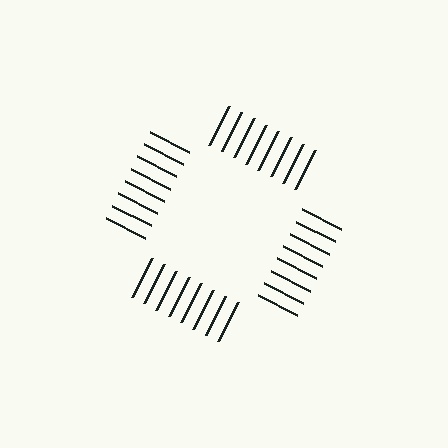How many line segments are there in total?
32 — 8 along each of the 4 edges.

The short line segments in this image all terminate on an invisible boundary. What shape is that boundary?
An illusory square — the line segments terminate on its edges but no continuous stroke is drawn.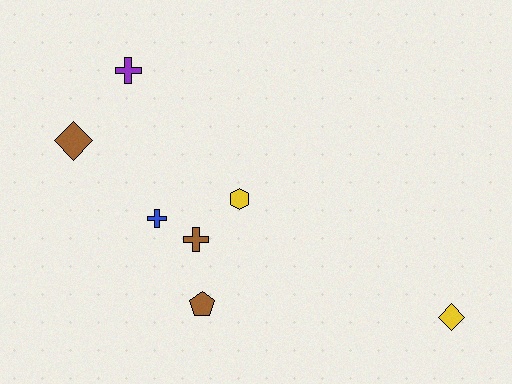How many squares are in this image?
There are no squares.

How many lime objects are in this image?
There are no lime objects.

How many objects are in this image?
There are 7 objects.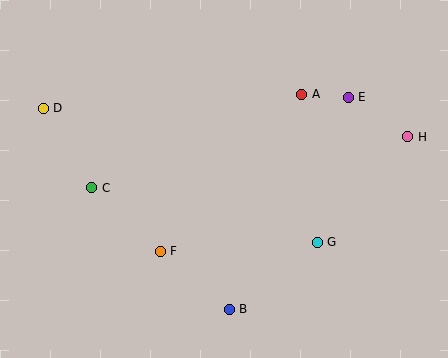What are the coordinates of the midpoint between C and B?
The midpoint between C and B is at (161, 249).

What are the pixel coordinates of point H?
Point H is at (408, 137).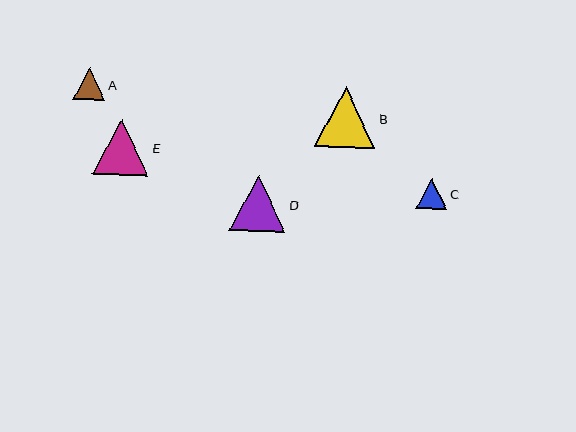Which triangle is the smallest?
Triangle C is the smallest with a size of approximately 30 pixels.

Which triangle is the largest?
Triangle B is the largest with a size of approximately 61 pixels.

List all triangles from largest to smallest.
From largest to smallest: B, D, E, A, C.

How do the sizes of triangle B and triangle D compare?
Triangle B and triangle D are approximately the same size.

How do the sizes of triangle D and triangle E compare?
Triangle D and triangle E are approximately the same size.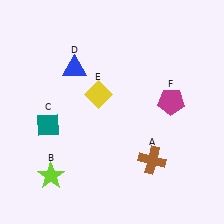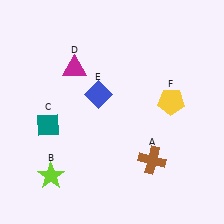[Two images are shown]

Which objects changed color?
D changed from blue to magenta. E changed from yellow to blue. F changed from magenta to yellow.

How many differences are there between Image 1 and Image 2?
There are 3 differences between the two images.